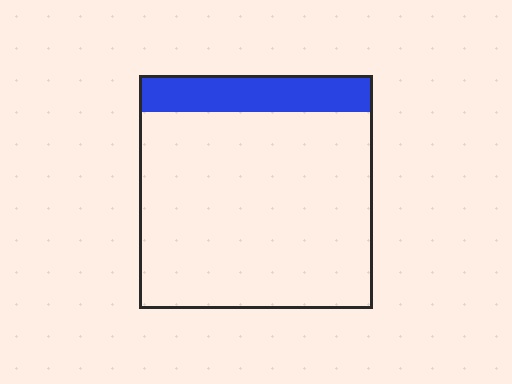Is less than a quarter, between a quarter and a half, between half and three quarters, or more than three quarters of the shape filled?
Less than a quarter.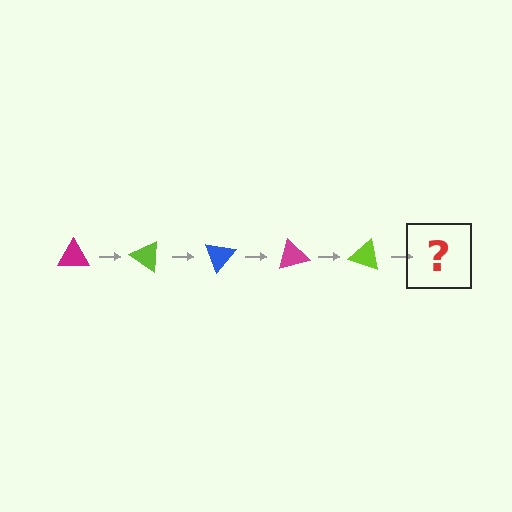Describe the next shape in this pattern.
It should be a blue triangle, rotated 175 degrees from the start.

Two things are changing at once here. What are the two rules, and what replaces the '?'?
The two rules are that it rotates 35 degrees each step and the color cycles through magenta, lime, and blue. The '?' should be a blue triangle, rotated 175 degrees from the start.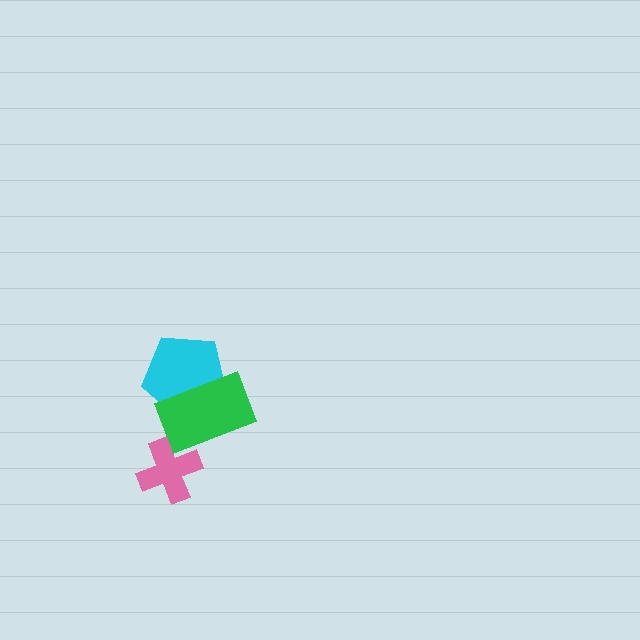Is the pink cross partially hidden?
No, no other shape covers it.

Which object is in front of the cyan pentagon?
The green rectangle is in front of the cyan pentagon.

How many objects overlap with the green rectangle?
2 objects overlap with the green rectangle.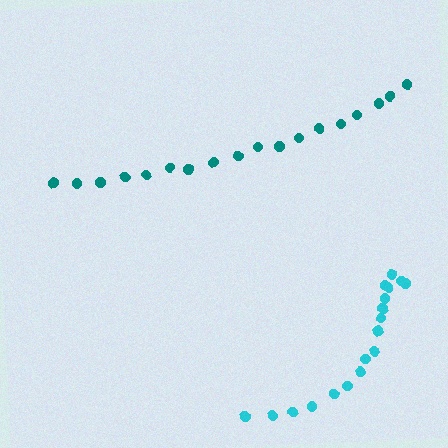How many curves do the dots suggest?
There are 2 distinct paths.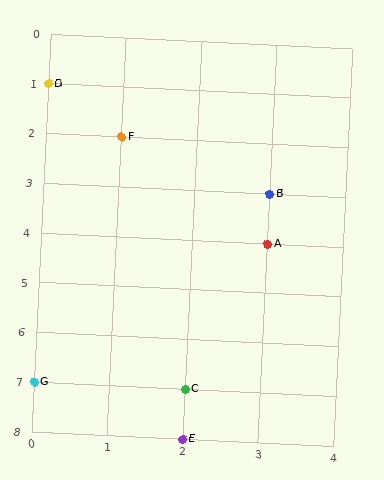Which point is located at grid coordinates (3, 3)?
Point B is at (3, 3).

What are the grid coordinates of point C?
Point C is at grid coordinates (2, 7).